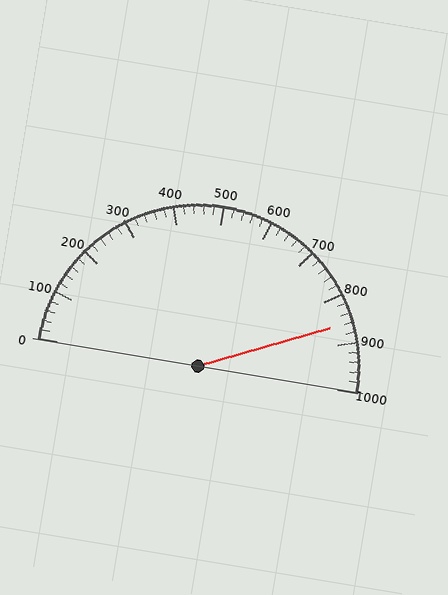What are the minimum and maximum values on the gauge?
The gauge ranges from 0 to 1000.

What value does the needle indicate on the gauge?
The needle indicates approximately 860.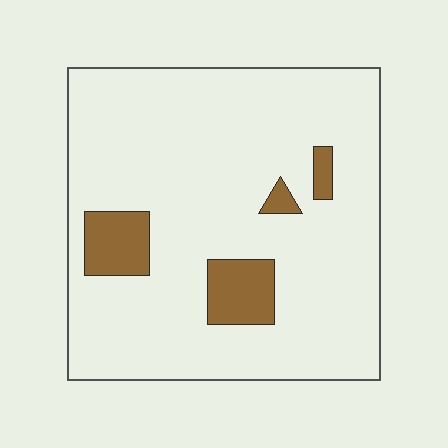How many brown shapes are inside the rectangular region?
4.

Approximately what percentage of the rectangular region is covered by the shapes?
Approximately 10%.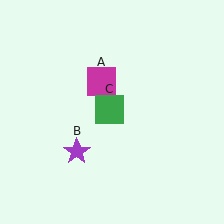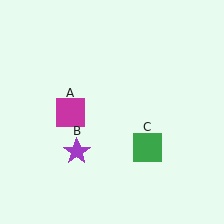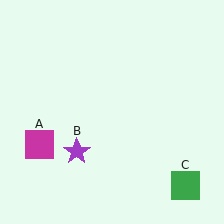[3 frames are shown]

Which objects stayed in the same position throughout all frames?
Purple star (object B) remained stationary.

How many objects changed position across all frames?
2 objects changed position: magenta square (object A), green square (object C).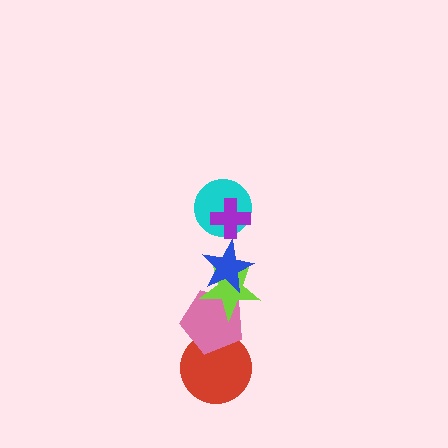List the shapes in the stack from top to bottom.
From top to bottom: the purple cross, the cyan circle, the blue star, the lime star, the pink pentagon, the red circle.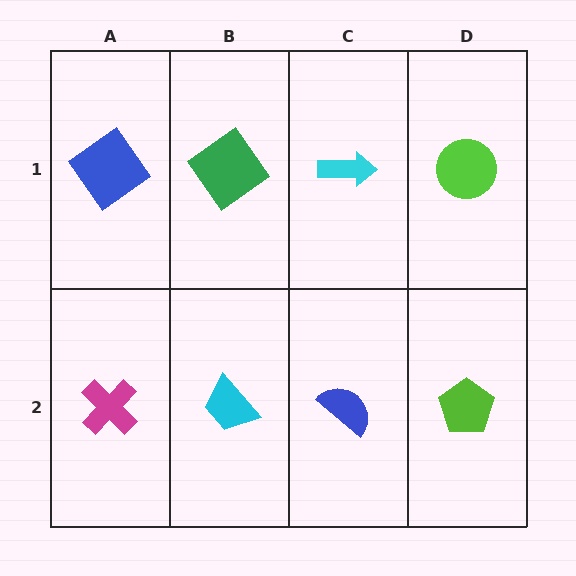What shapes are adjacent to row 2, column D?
A lime circle (row 1, column D), a blue semicircle (row 2, column C).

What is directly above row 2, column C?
A cyan arrow.